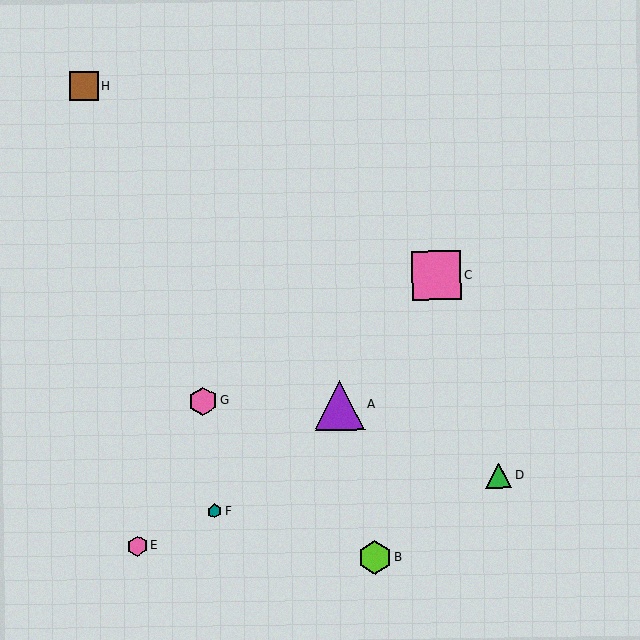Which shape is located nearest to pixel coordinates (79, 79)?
The brown square (labeled H) at (84, 86) is nearest to that location.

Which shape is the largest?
The purple triangle (labeled A) is the largest.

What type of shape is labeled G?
Shape G is a pink hexagon.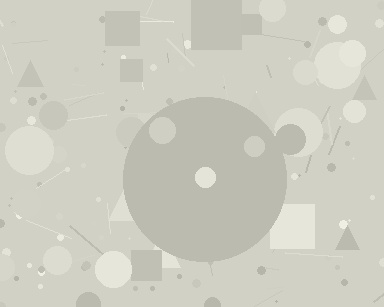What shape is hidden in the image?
A circle is hidden in the image.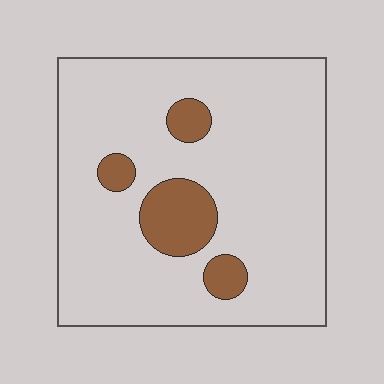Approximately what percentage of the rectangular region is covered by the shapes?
Approximately 15%.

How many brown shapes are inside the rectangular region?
4.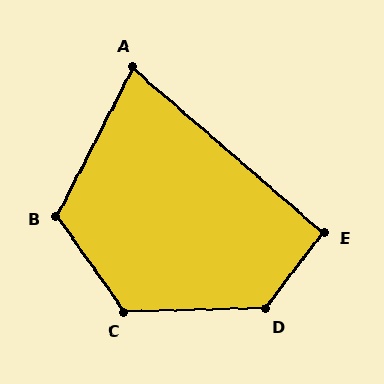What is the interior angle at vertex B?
Approximately 117 degrees (obtuse).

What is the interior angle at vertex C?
Approximately 124 degrees (obtuse).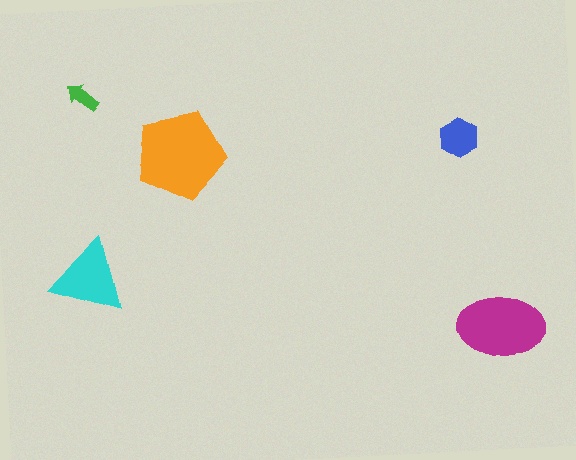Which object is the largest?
The orange pentagon.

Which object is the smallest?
The green arrow.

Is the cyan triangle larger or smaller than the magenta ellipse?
Smaller.